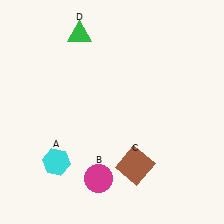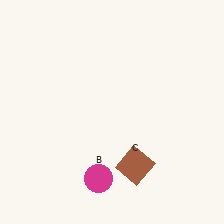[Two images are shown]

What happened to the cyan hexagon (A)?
The cyan hexagon (A) was removed in Image 2. It was in the bottom-left area of Image 1.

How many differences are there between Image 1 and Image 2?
There are 2 differences between the two images.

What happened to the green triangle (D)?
The green triangle (D) was removed in Image 2. It was in the top-left area of Image 1.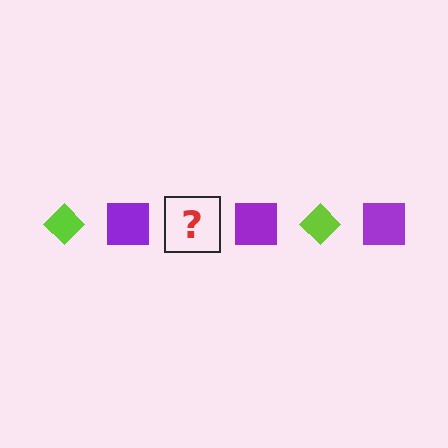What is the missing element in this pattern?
The missing element is a lime diamond.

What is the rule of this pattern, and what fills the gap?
The rule is that the pattern alternates between lime diamond and purple square. The gap should be filled with a lime diamond.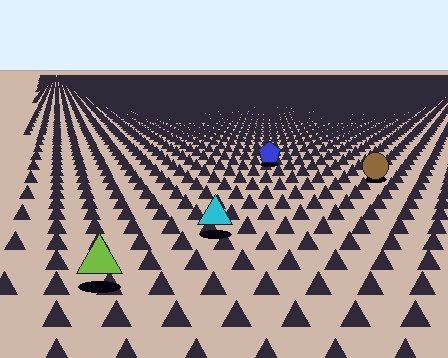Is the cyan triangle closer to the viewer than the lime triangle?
No. The lime triangle is closer — you can tell from the texture gradient: the ground texture is coarser near it.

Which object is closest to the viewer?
The lime triangle is closest. The texture marks near it are larger and more spread out.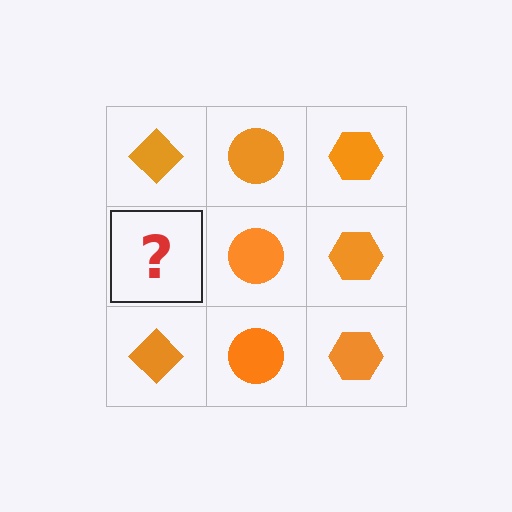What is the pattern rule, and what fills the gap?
The rule is that each column has a consistent shape. The gap should be filled with an orange diamond.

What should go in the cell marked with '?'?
The missing cell should contain an orange diamond.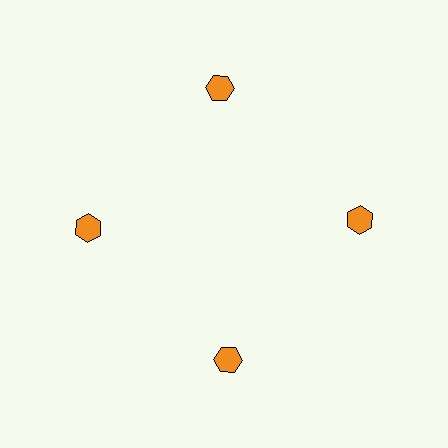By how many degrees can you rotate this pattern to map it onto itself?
The pattern maps onto itself every 90 degrees of rotation.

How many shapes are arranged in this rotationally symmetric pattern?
There are 4 shapes, arranged in 4 groups of 1.